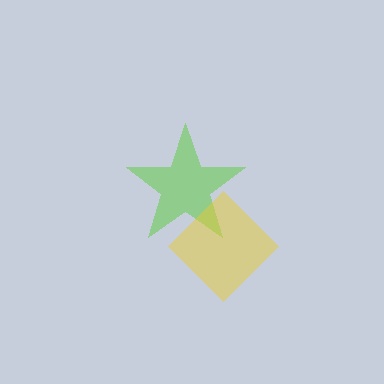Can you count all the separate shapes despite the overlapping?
Yes, there are 2 separate shapes.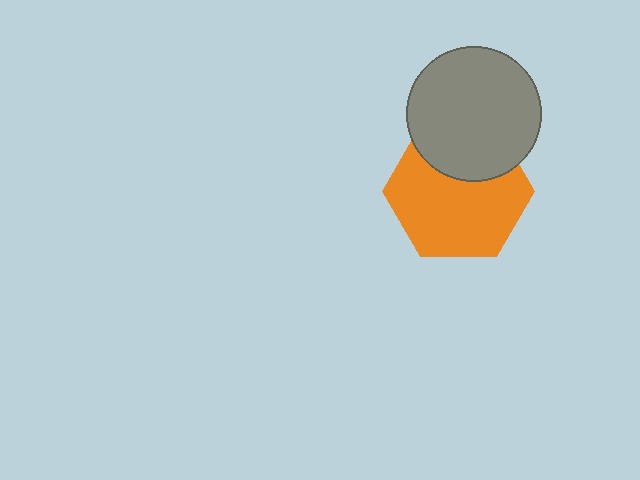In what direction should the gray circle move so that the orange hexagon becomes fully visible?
The gray circle should move up. That is the shortest direction to clear the overlap and leave the orange hexagon fully visible.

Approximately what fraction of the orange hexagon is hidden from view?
Roughly 30% of the orange hexagon is hidden behind the gray circle.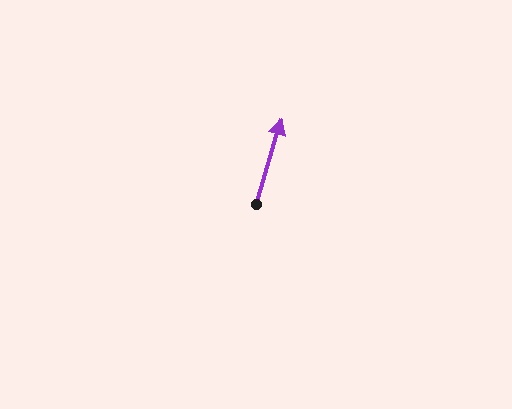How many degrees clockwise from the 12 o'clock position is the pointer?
Approximately 17 degrees.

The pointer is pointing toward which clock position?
Roughly 1 o'clock.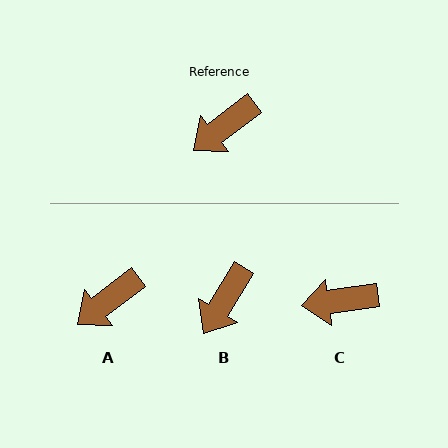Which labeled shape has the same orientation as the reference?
A.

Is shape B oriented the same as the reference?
No, it is off by about 21 degrees.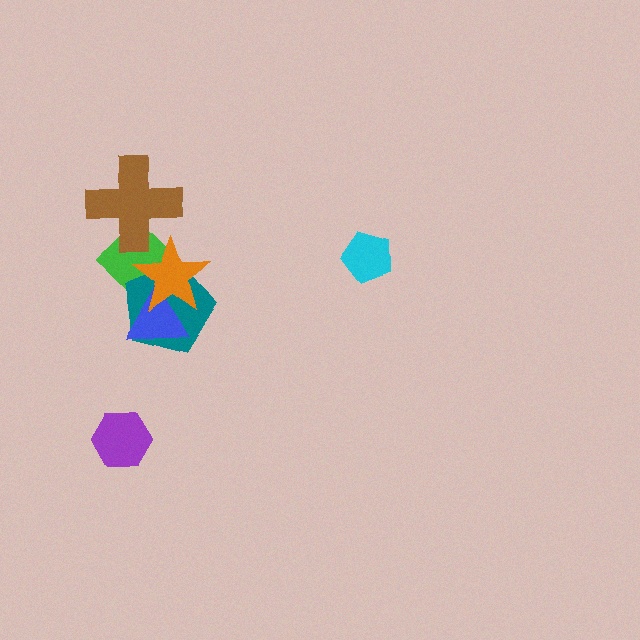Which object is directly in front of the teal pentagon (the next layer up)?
The blue triangle is directly in front of the teal pentagon.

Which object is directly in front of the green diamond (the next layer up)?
The teal pentagon is directly in front of the green diamond.